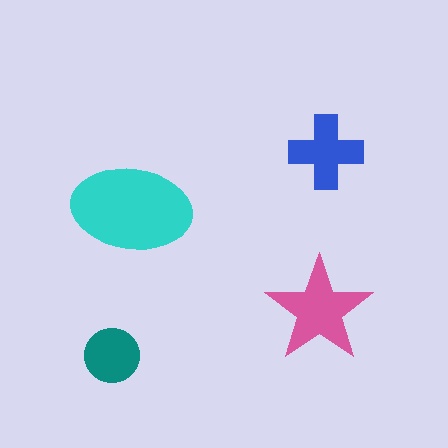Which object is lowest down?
The teal circle is bottommost.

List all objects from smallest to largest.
The teal circle, the blue cross, the pink star, the cyan ellipse.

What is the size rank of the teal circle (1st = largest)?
4th.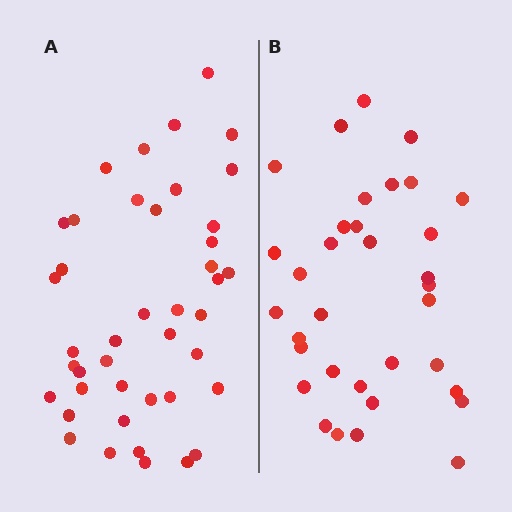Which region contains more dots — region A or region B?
Region A (the left region) has more dots.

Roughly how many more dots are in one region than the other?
Region A has roughly 8 or so more dots than region B.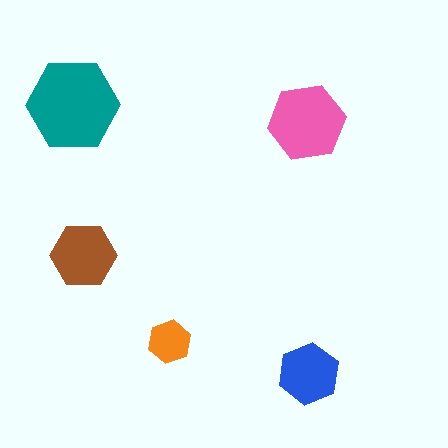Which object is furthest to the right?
The blue hexagon is rightmost.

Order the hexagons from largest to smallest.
the teal one, the pink one, the brown one, the blue one, the orange one.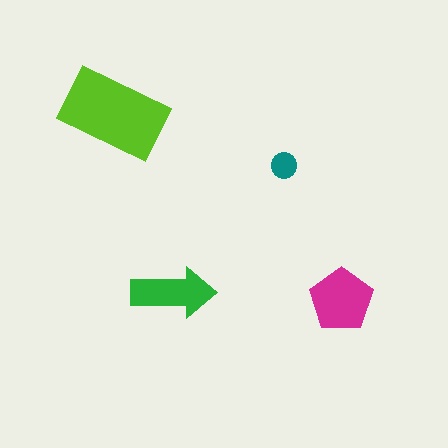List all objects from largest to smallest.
The lime rectangle, the magenta pentagon, the green arrow, the teal circle.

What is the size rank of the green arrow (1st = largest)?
3rd.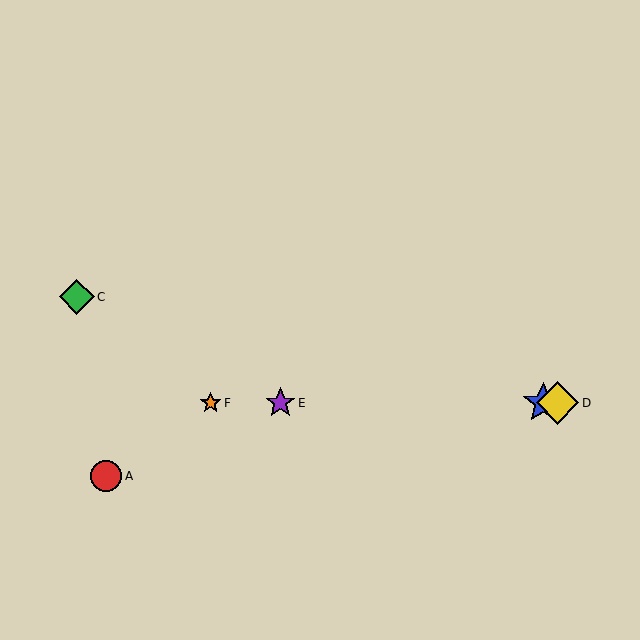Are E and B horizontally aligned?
Yes, both are at y≈403.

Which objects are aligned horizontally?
Objects B, D, E, F are aligned horizontally.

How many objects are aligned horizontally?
4 objects (B, D, E, F) are aligned horizontally.